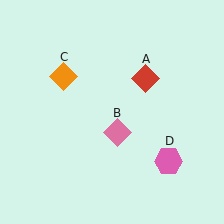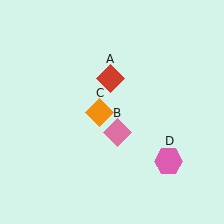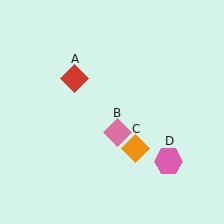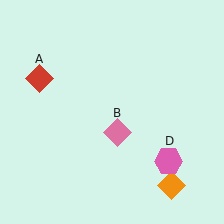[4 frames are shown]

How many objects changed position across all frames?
2 objects changed position: red diamond (object A), orange diamond (object C).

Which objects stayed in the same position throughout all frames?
Pink diamond (object B) and pink hexagon (object D) remained stationary.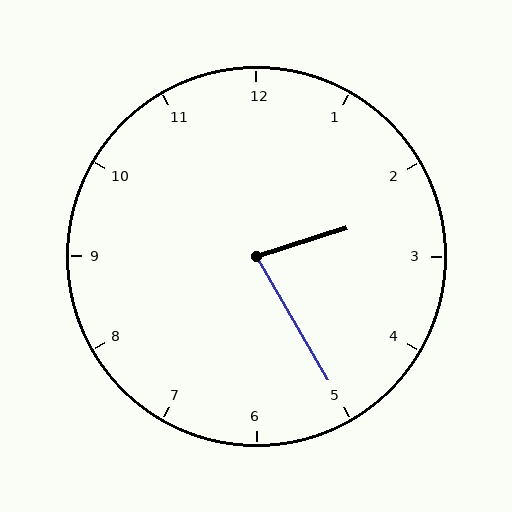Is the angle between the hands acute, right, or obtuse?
It is acute.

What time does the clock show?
2:25.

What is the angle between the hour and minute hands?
Approximately 78 degrees.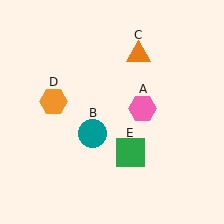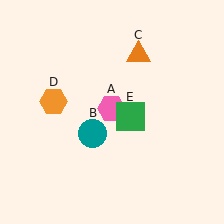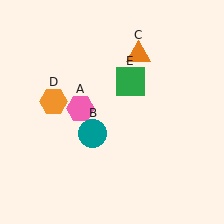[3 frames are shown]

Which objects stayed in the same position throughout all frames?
Teal circle (object B) and orange triangle (object C) and orange hexagon (object D) remained stationary.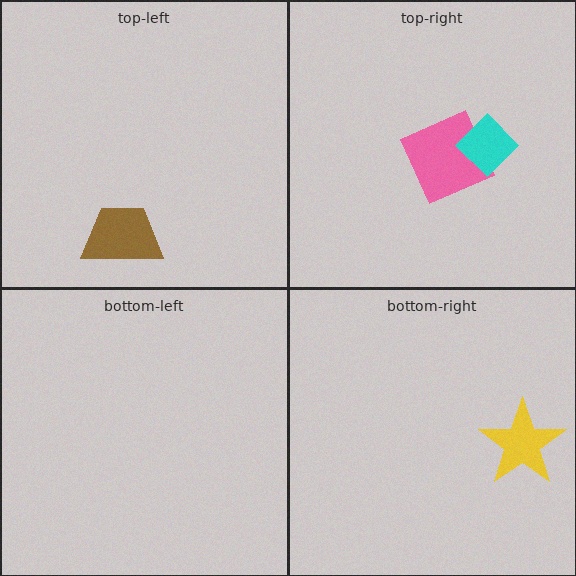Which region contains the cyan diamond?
The top-right region.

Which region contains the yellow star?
The bottom-right region.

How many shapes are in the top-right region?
2.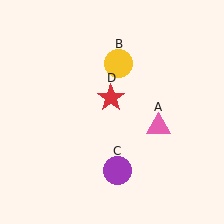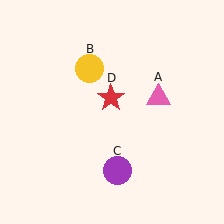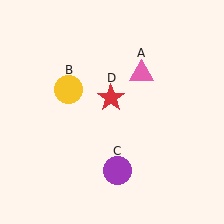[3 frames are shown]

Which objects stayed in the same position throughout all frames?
Purple circle (object C) and red star (object D) remained stationary.